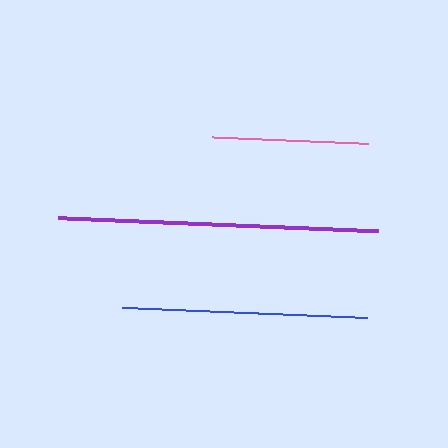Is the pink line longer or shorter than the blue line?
The blue line is longer than the pink line.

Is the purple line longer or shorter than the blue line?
The purple line is longer than the blue line.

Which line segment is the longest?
The purple line is the longest at approximately 320 pixels.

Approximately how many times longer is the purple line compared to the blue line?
The purple line is approximately 1.3 times the length of the blue line.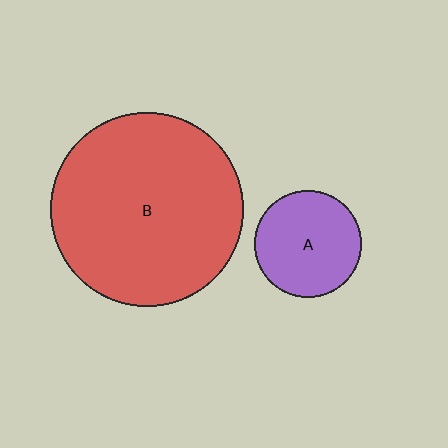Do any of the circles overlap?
No, none of the circles overlap.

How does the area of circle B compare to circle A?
Approximately 3.3 times.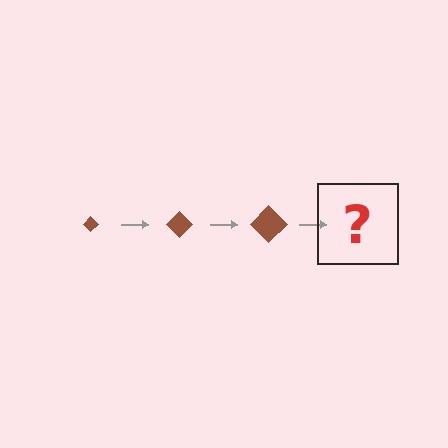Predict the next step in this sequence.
The next step is a brown diamond, larger than the previous one.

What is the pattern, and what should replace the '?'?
The pattern is that the diamond gets progressively larger each step. The '?' should be a brown diamond, larger than the previous one.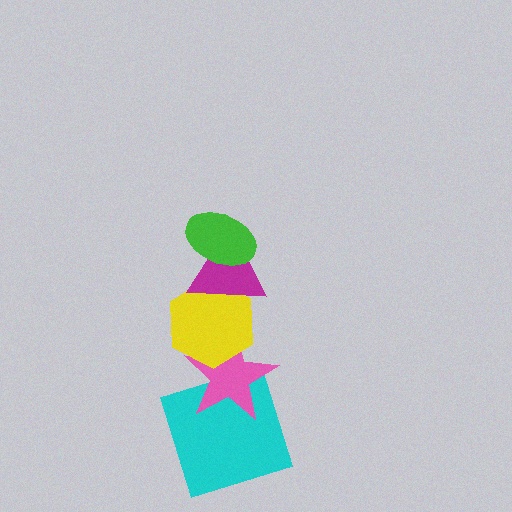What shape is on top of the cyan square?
The pink star is on top of the cyan square.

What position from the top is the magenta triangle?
The magenta triangle is 2nd from the top.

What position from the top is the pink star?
The pink star is 4th from the top.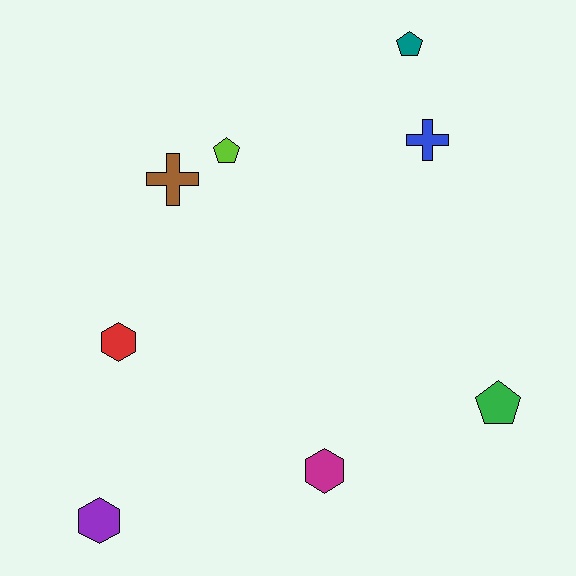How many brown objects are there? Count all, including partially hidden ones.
There is 1 brown object.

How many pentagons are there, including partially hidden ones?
There are 3 pentagons.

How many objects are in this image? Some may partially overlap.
There are 8 objects.